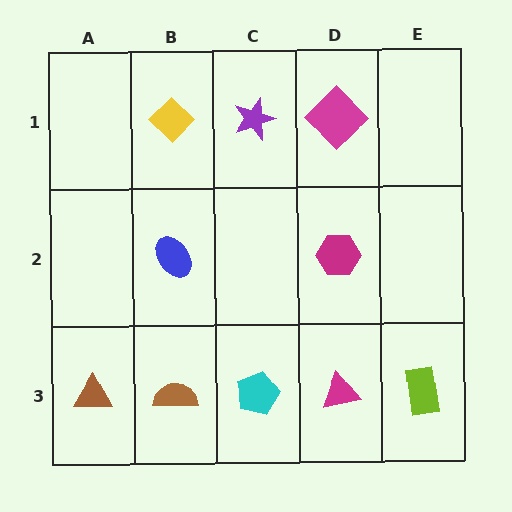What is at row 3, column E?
A lime rectangle.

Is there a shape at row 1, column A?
No, that cell is empty.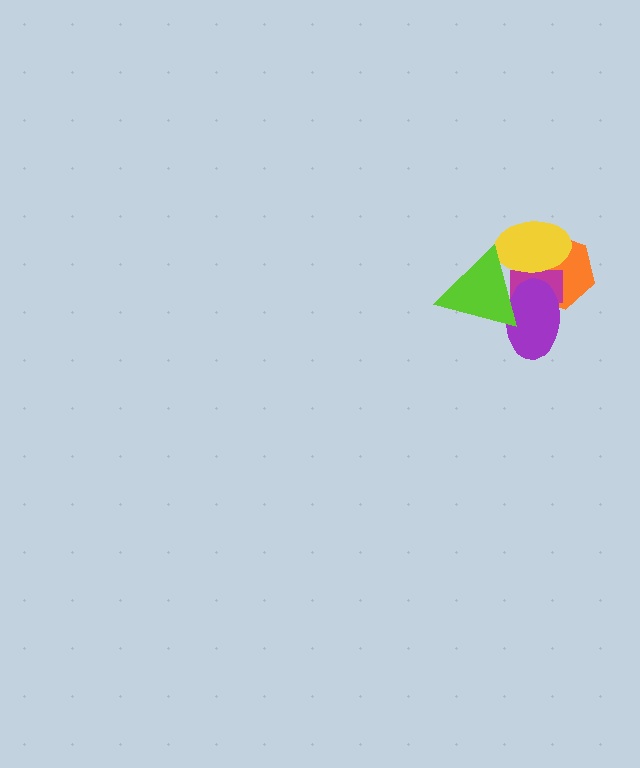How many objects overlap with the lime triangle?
4 objects overlap with the lime triangle.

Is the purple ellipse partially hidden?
Yes, it is partially covered by another shape.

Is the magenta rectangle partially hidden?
Yes, it is partially covered by another shape.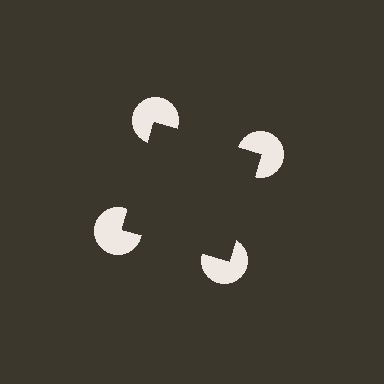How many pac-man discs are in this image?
There are 4 — one at each vertex of the illusory square.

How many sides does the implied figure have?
4 sides.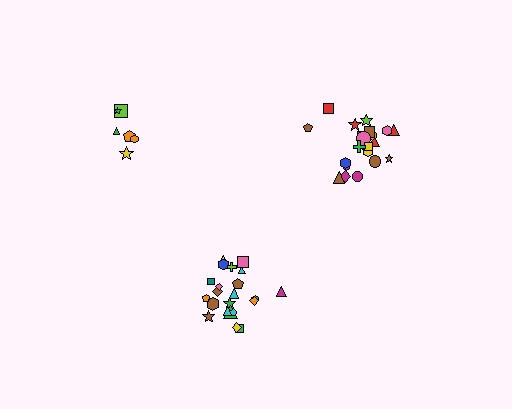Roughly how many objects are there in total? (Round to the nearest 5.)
Roughly 50 objects in total.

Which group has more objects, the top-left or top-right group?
The top-right group.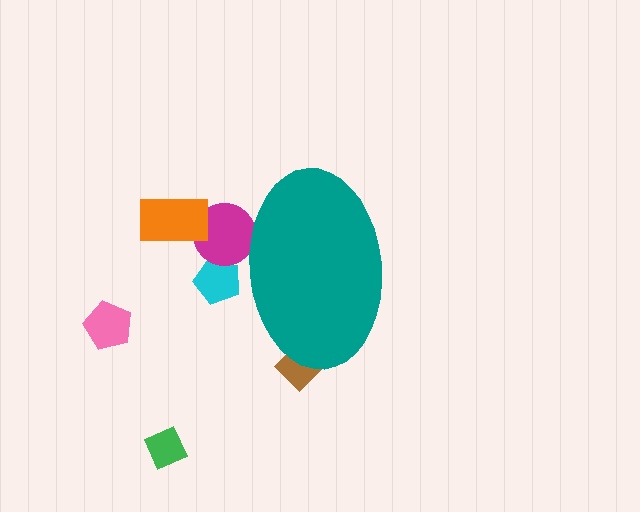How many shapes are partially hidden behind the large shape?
3 shapes are partially hidden.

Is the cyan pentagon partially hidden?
Yes, the cyan pentagon is partially hidden behind the teal ellipse.